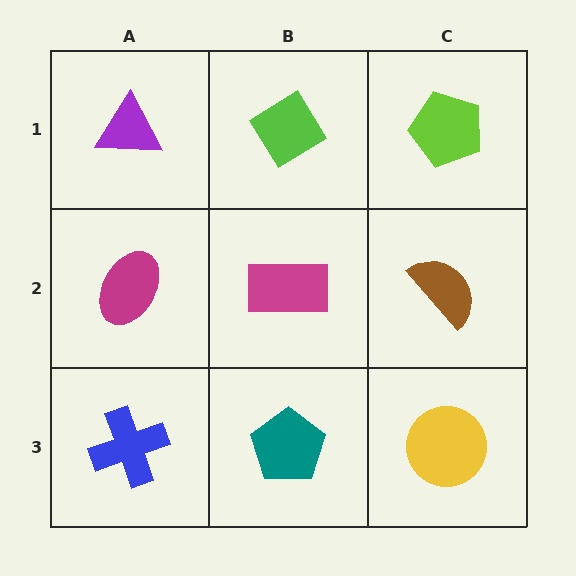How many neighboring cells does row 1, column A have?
2.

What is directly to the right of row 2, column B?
A brown semicircle.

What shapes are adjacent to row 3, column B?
A magenta rectangle (row 2, column B), a blue cross (row 3, column A), a yellow circle (row 3, column C).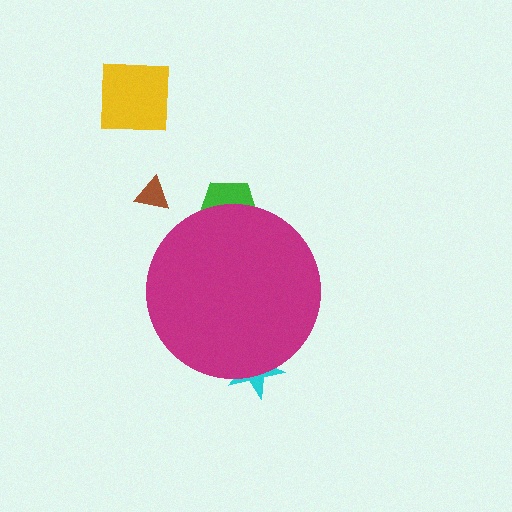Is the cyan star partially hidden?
Yes, the cyan star is partially hidden behind the magenta circle.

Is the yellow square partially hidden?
No, the yellow square is fully visible.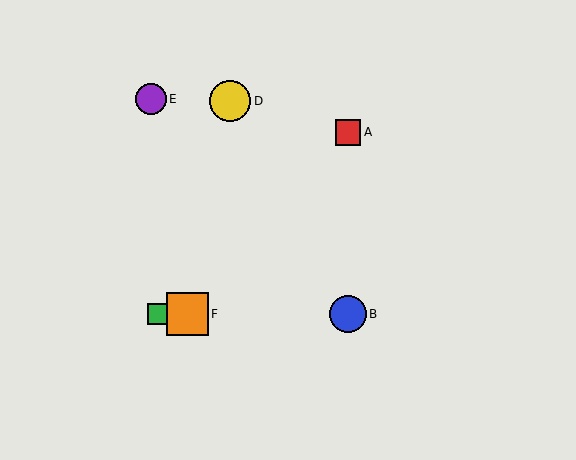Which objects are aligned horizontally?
Objects B, C, F are aligned horizontally.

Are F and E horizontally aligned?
No, F is at y≈314 and E is at y≈99.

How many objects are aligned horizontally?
3 objects (B, C, F) are aligned horizontally.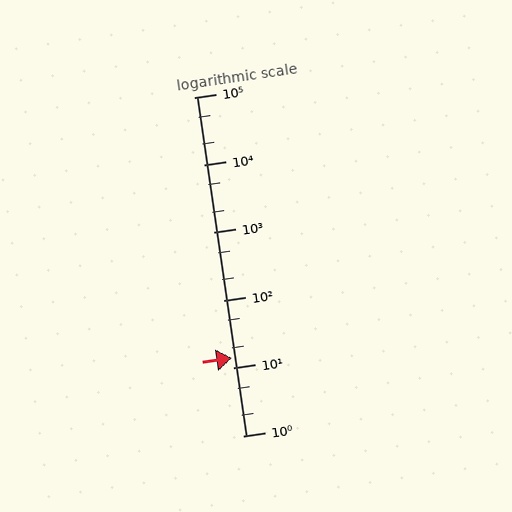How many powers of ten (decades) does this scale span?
The scale spans 5 decades, from 1 to 100000.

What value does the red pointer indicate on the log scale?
The pointer indicates approximately 14.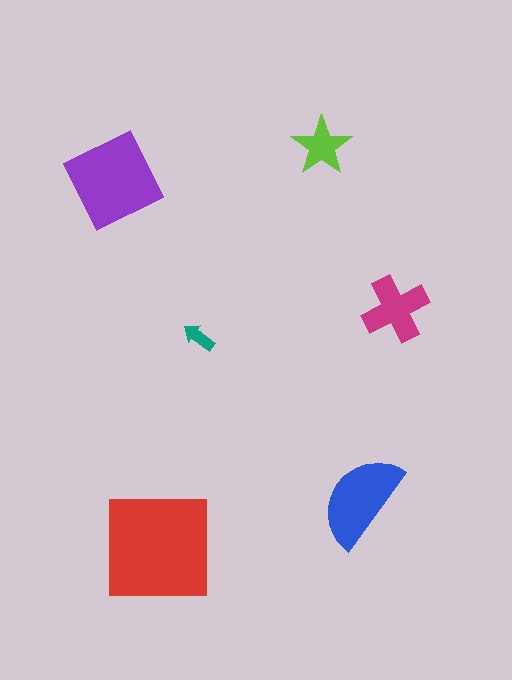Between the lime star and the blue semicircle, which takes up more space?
The blue semicircle.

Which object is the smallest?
The teal arrow.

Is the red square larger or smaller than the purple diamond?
Larger.